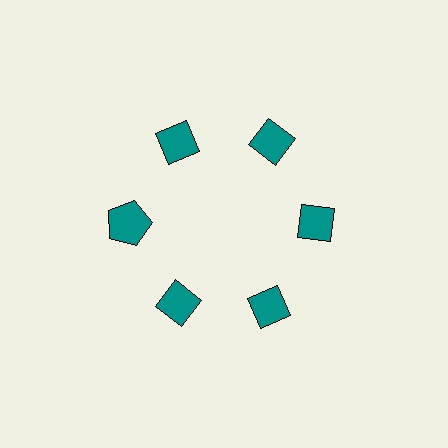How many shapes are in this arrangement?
There are 6 shapes arranged in a ring pattern.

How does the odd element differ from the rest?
It has a different shape: pentagon instead of diamond.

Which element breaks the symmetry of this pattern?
The teal pentagon at roughly the 9 o'clock position breaks the symmetry. All other shapes are teal diamonds.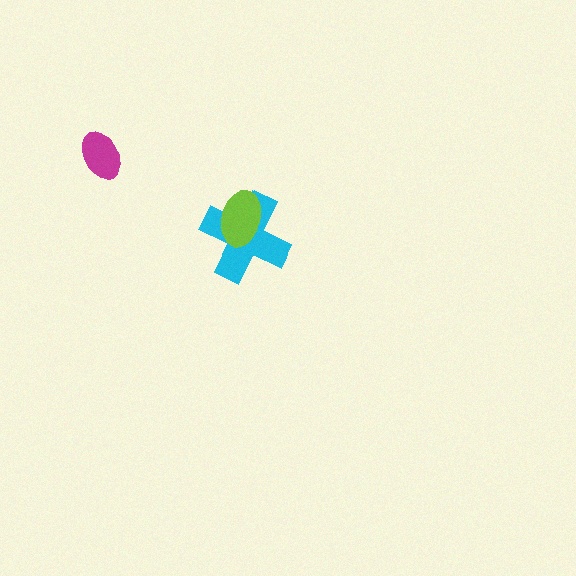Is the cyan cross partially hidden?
Yes, it is partially covered by another shape.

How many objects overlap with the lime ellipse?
1 object overlaps with the lime ellipse.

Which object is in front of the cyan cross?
The lime ellipse is in front of the cyan cross.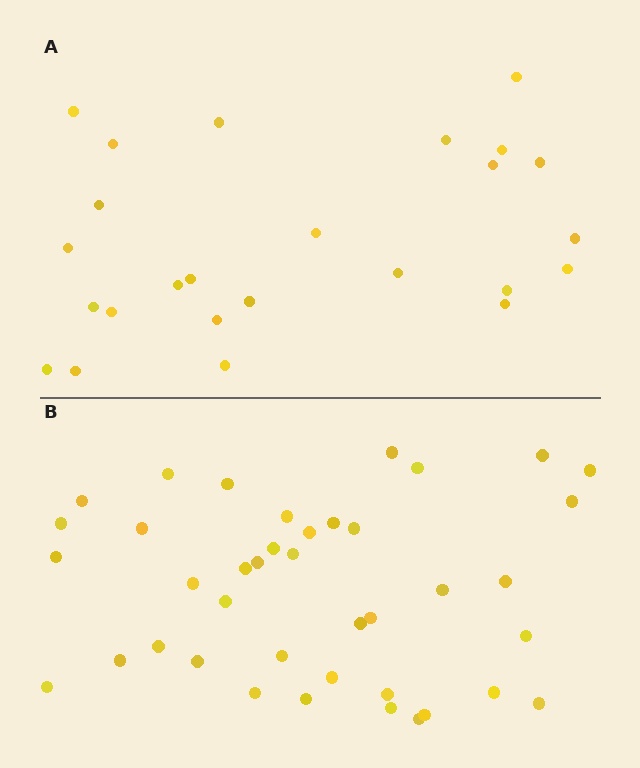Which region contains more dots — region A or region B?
Region B (the bottom region) has more dots.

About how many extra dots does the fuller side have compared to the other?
Region B has approximately 15 more dots than region A.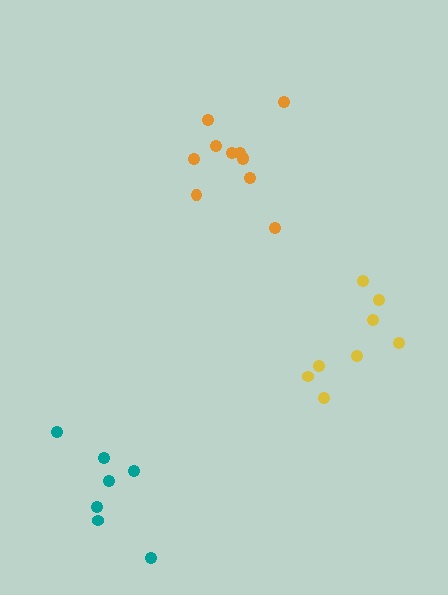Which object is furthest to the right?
The yellow cluster is rightmost.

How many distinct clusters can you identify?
There are 3 distinct clusters.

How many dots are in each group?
Group 1: 8 dots, Group 2: 7 dots, Group 3: 11 dots (26 total).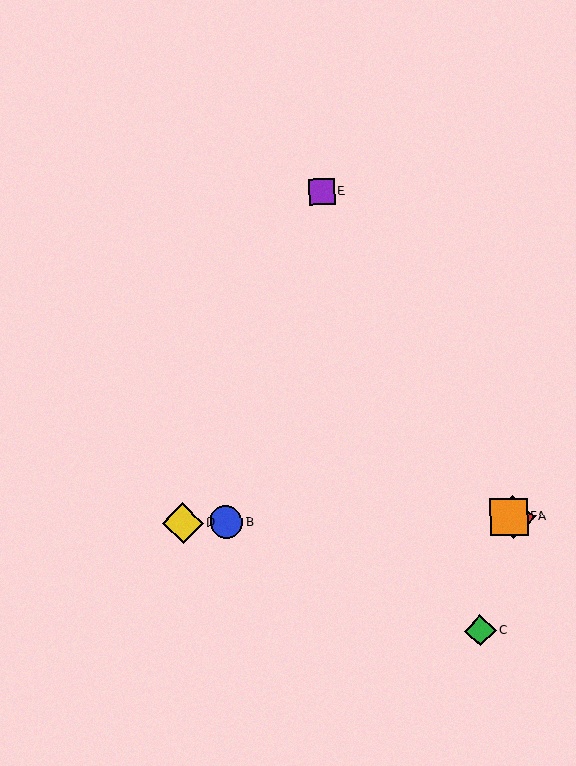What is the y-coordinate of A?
Object A is at y≈517.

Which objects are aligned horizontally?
Objects A, B, D, F are aligned horizontally.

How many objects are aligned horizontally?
4 objects (A, B, D, F) are aligned horizontally.